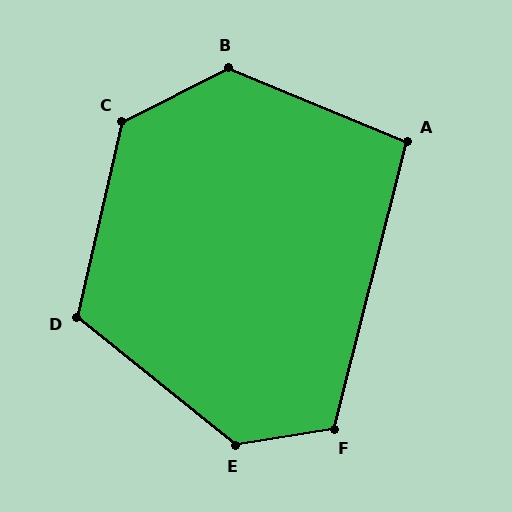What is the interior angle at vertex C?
Approximately 130 degrees (obtuse).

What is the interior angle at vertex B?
Approximately 131 degrees (obtuse).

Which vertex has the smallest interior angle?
A, at approximately 98 degrees.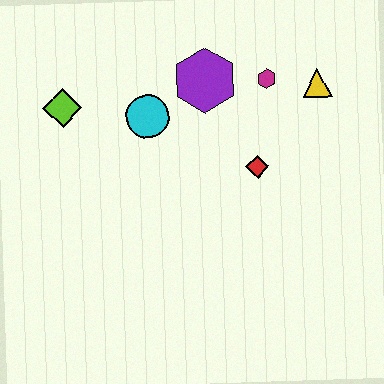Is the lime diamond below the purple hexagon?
Yes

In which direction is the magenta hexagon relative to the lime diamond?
The magenta hexagon is to the right of the lime diamond.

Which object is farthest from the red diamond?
The lime diamond is farthest from the red diamond.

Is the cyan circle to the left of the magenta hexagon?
Yes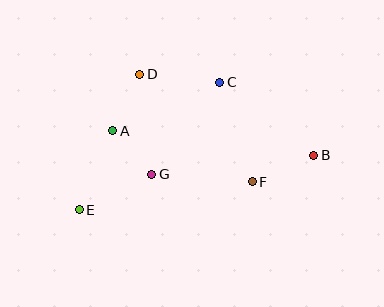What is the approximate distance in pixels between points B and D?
The distance between B and D is approximately 192 pixels.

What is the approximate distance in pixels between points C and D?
The distance between C and D is approximately 80 pixels.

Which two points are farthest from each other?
Points B and E are farthest from each other.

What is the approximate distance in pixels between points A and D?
The distance between A and D is approximately 63 pixels.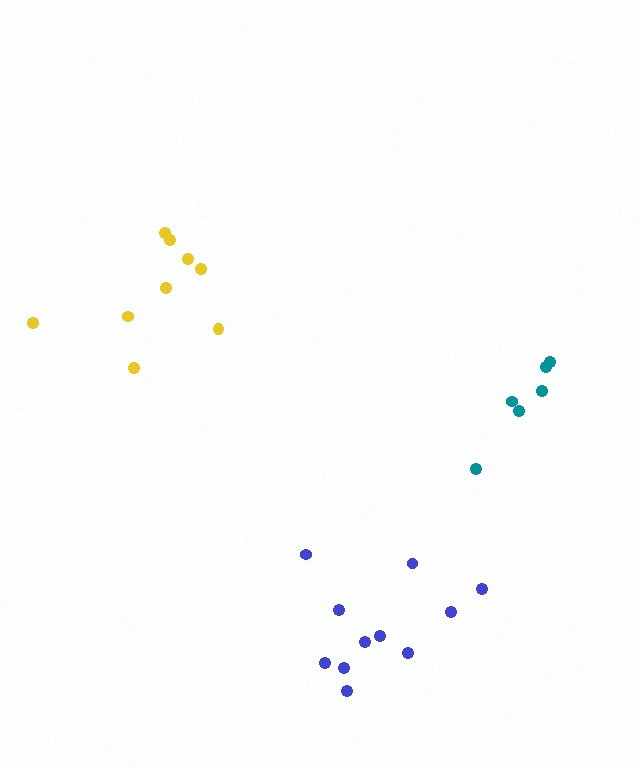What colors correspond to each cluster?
The clusters are colored: teal, yellow, blue.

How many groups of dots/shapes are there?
There are 3 groups.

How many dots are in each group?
Group 1: 6 dots, Group 2: 9 dots, Group 3: 11 dots (26 total).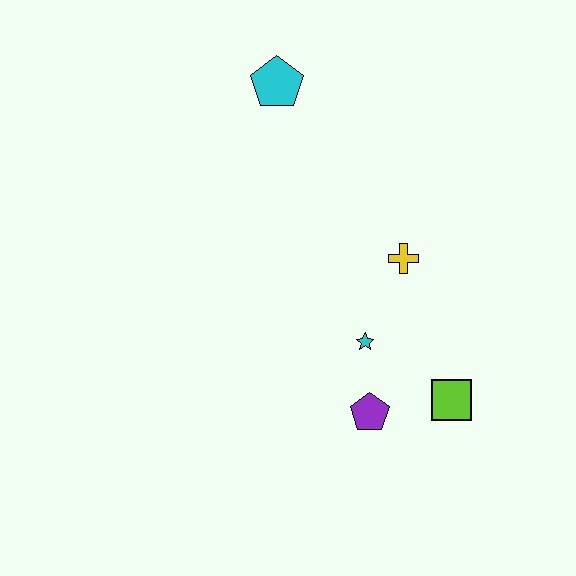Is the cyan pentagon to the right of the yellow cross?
No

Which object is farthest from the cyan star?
The cyan pentagon is farthest from the cyan star.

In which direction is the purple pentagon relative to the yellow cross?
The purple pentagon is below the yellow cross.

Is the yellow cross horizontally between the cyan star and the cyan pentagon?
No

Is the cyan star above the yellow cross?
No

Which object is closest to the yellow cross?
The cyan star is closest to the yellow cross.